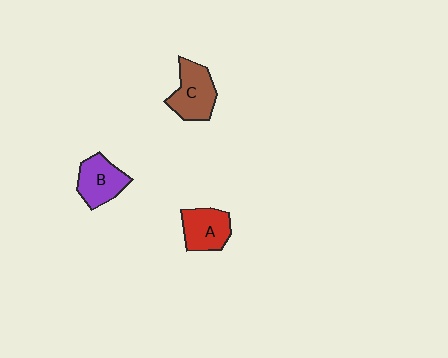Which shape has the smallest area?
Shape A (red).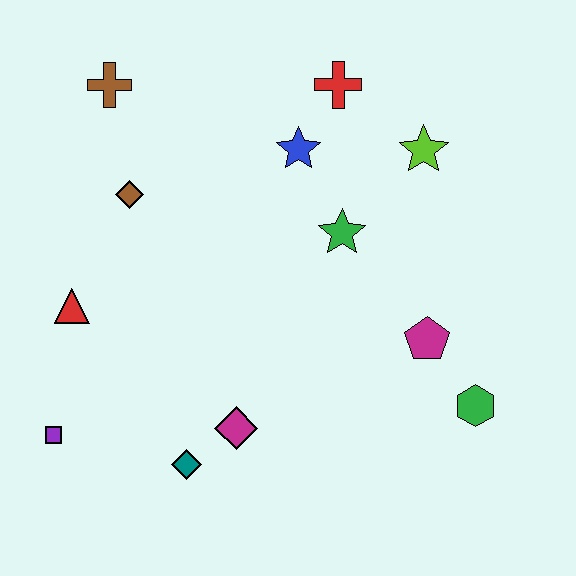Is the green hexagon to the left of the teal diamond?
No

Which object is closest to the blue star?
The red cross is closest to the blue star.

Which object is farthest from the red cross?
The purple square is farthest from the red cross.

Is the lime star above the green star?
Yes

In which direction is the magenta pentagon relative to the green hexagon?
The magenta pentagon is above the green hexagon.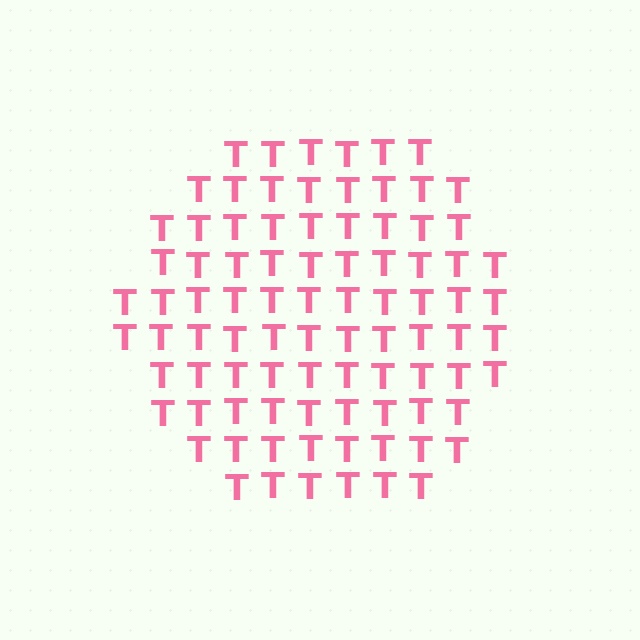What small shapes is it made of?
It is made of small letter T's.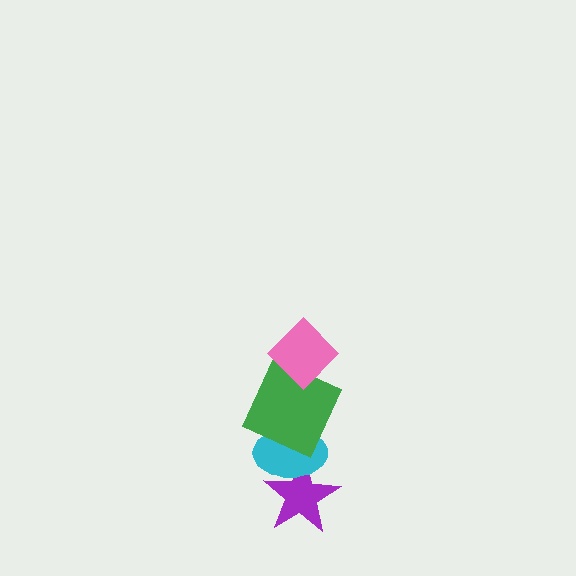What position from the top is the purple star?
The purple star is 4th from the top.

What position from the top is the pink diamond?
The pink diamond is 1st from the top.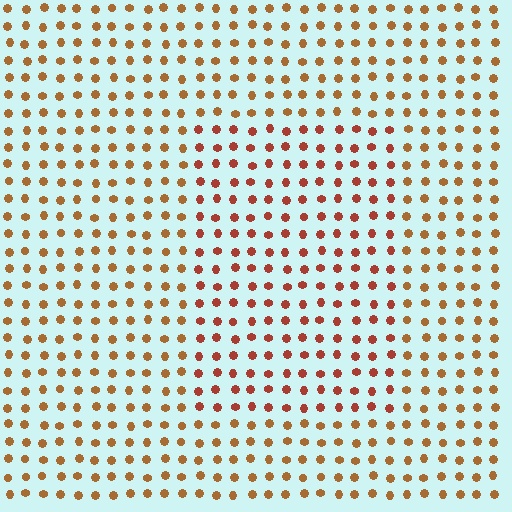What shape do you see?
I see a rectangle.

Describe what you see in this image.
The image is filled with small brown elements in a uniform arrangement. A rectangle-shaped region is visible where the elements are tinted to a slightly different hue, forming a subtle color boundary.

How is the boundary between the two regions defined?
The boundary is defined purely by a slight shift in hue (about 24 degrees). Spacing, size, and orientation are identical on both sides.